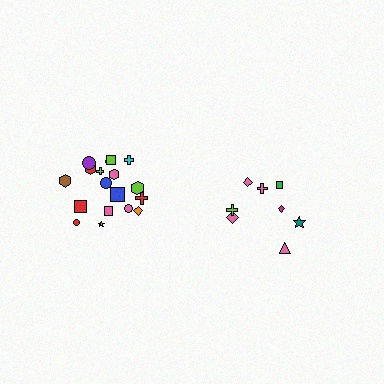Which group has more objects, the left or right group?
The left group.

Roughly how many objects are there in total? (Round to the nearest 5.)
Roughly 25 objects in total.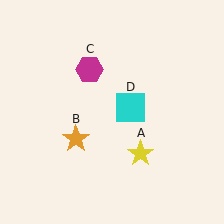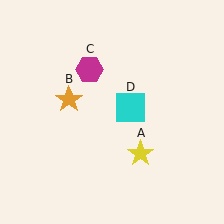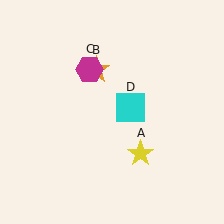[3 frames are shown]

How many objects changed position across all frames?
1 object changed position: orange star (object B).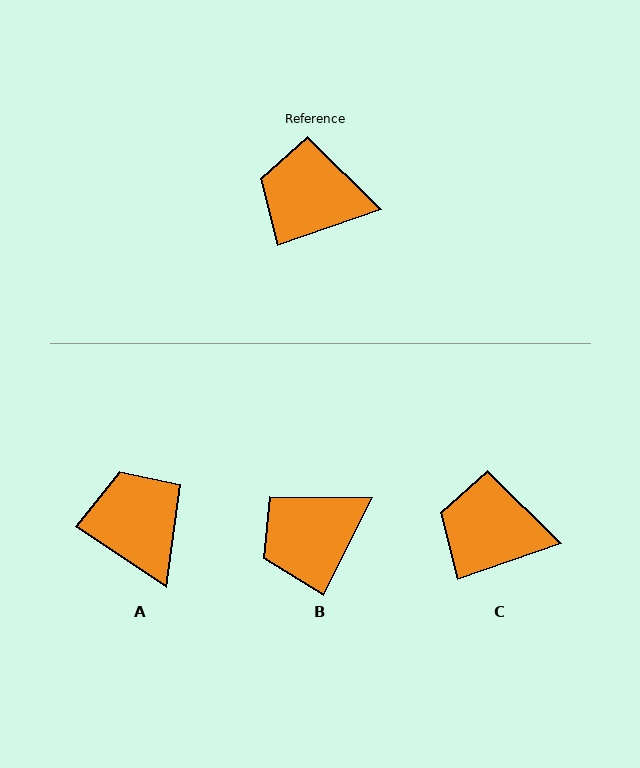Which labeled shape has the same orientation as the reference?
C.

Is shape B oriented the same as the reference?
No, it is off by about 44 degrees.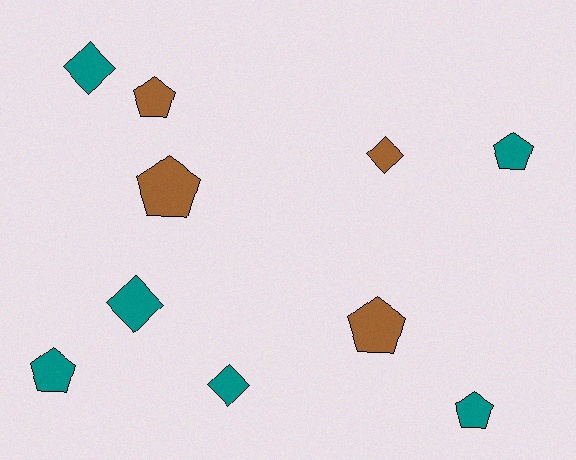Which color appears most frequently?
Teal, with 6 objects.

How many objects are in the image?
There are 10 objects.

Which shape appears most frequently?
Pentagon, with 6 objects.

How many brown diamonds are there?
There is 1 brown diamond.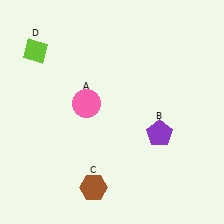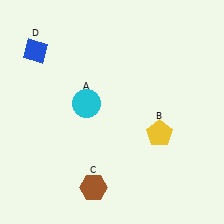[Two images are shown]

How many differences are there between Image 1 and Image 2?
There are 3 differences between the two images.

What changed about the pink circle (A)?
In Image 1, A is pink. In Image 2, it changed to cyan.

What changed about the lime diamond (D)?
In Image 1, D is lime. In Image 2, it changed to blue.